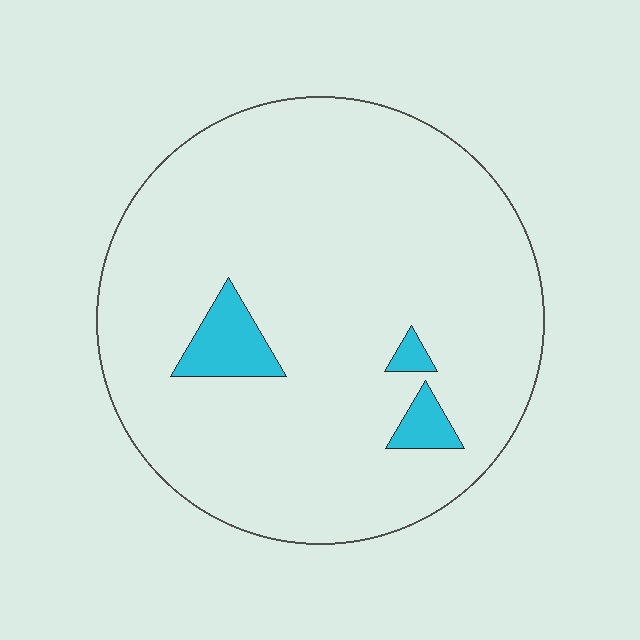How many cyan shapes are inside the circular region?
3.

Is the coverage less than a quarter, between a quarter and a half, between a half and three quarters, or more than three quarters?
Less than a quarter.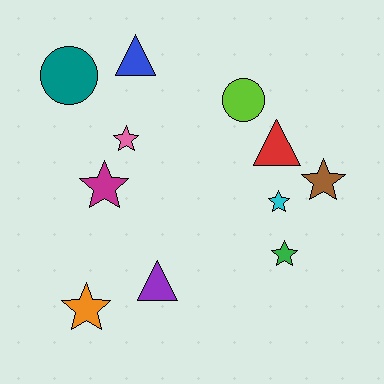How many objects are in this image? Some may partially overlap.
There are 11 objects.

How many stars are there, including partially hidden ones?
There are 6 stars.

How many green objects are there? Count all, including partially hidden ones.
There is 1 green object.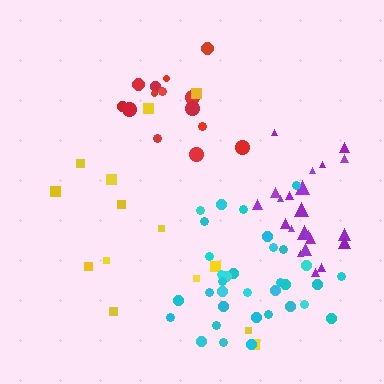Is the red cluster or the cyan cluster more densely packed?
Cyan.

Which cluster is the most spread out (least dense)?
Yellow.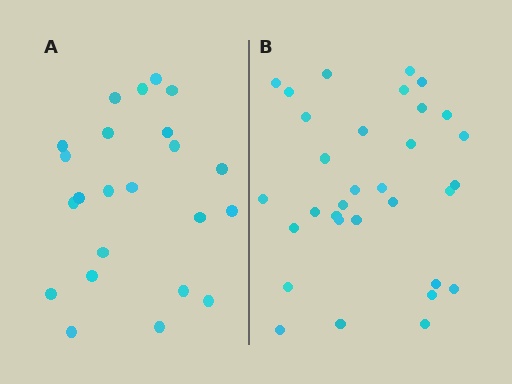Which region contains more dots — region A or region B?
Region B (the right region) has more dots.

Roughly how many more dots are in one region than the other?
Region B has roughly 8 or so more dots than region A.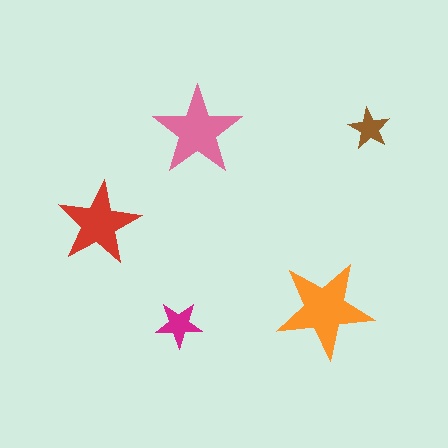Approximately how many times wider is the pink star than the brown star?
About 2 times wider.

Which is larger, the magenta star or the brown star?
The magenta one.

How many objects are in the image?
There are 5 objects in the image.